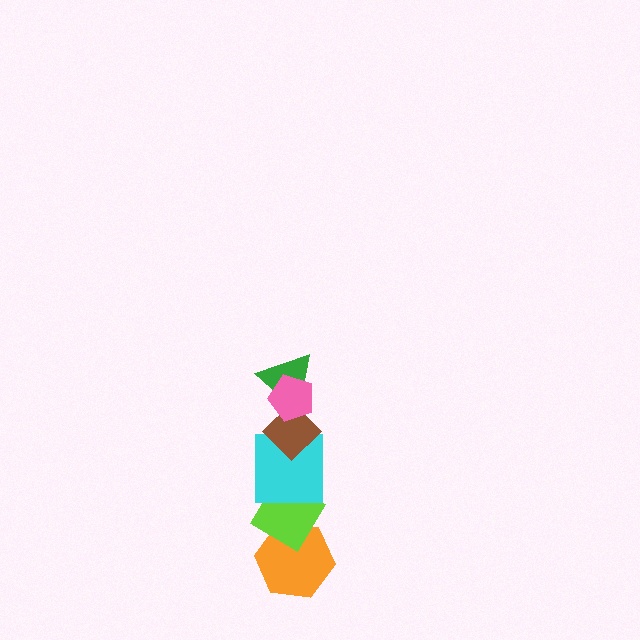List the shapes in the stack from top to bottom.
From top to bottom: the pink pentagon, the green triangle, the brown diamond, the cyan square, the lime diamond, the orange hexagon.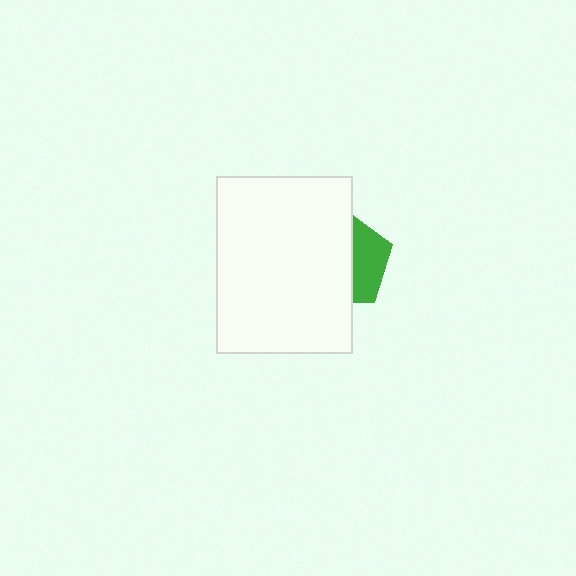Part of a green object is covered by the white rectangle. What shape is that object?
It is a pentagon.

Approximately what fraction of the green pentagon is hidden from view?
Roughly 64% of the green pentagon is hidden behind the white rectangle.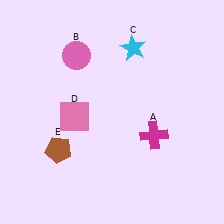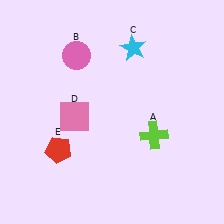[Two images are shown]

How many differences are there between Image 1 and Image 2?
There are 2 differences between the two images.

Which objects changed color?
A changed from magenta to lime. E changed from brown to red.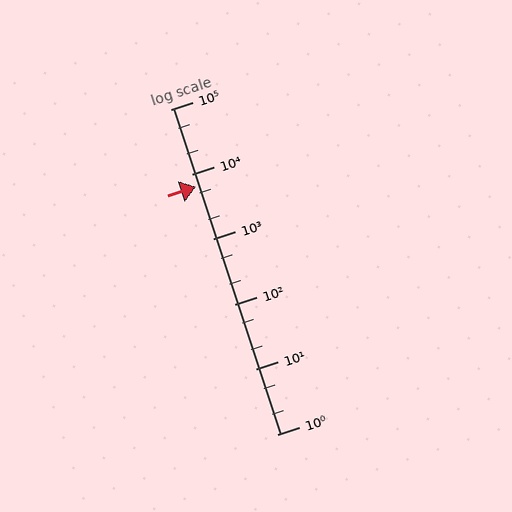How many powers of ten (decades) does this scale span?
The scale spans 5 decades, from 1 to 100000.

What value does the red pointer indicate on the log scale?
The pointer indicates approximately 6500.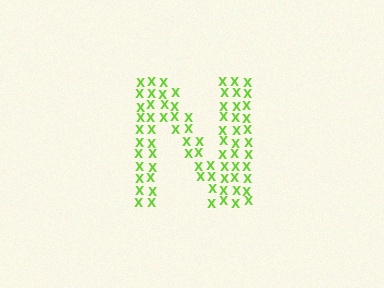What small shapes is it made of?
It is made of small letter X's.